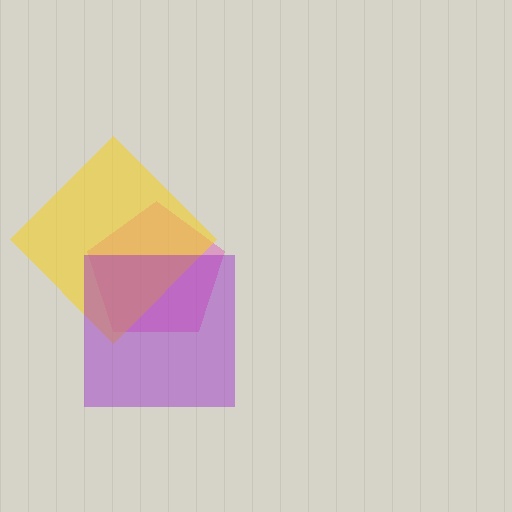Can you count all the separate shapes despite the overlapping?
Yes, there are 3 separate shapes.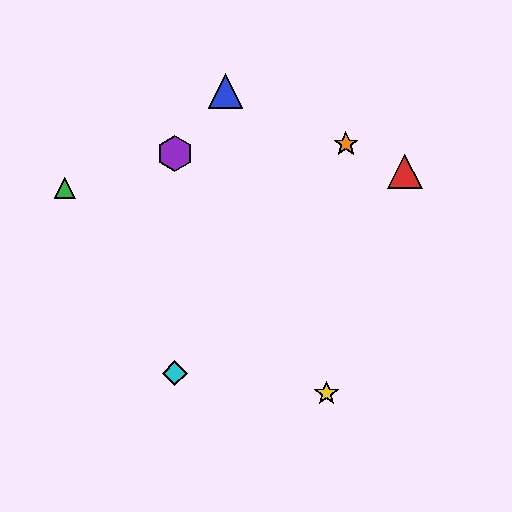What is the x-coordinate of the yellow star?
The yellow star is at x≈327.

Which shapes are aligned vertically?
The purple hexagon, the cyan diamond are aligned vertically.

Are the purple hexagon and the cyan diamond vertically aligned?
Yes, both are at x≈175.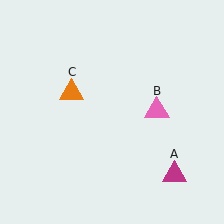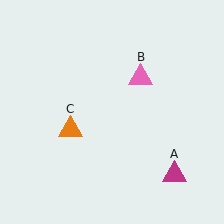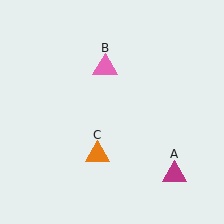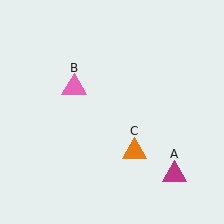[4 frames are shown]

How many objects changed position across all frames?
2 objects changed position: pink triangle (object B), orange triangle (object C).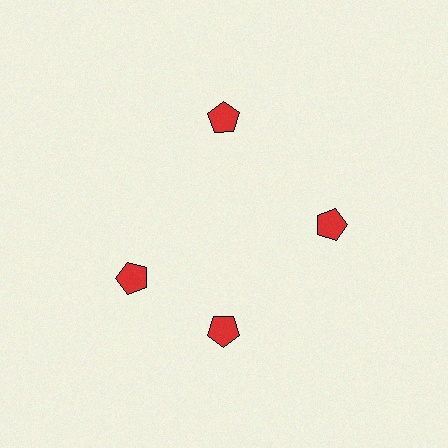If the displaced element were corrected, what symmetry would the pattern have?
It would have 4-fold rotational symmetry — the pattern would map onto itself every 90 degrees.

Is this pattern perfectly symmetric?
No. The 4 red pentagons are arranged in a ring, but one element near the 9 o'clock position is rotated out of alignment along the ring, breaking the 4-fold rotational symmetry.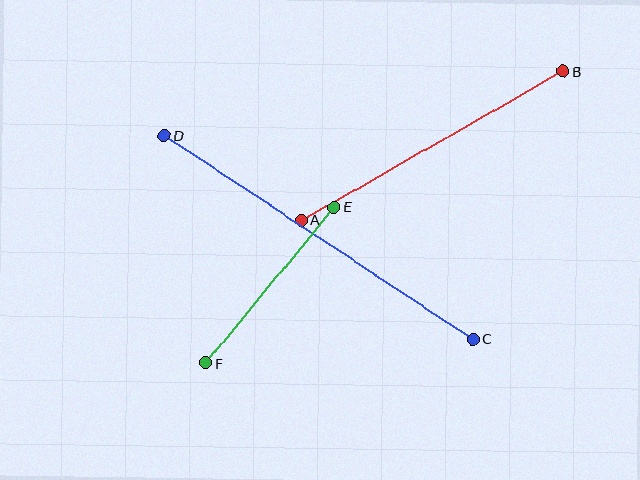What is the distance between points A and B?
The distance is approximately 301 pixels.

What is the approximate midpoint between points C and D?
The midpoint is at approximately (318, 237) pixels.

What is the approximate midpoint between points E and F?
The midpoint is at approximately (270, 285) pixels.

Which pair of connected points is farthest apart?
Points C and D are farthest apart.